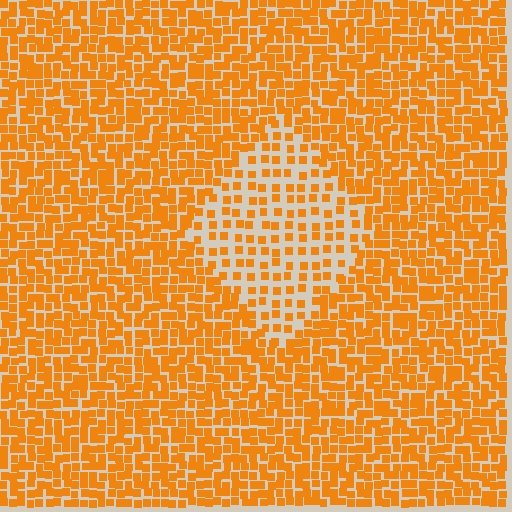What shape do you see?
I see a diamond.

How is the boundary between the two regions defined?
The boundary is defined by a change in element density (approximately 2.1x ratio). All elements are the same color, size, and shape.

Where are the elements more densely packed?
The elements are more densely packed outside the diamond boundary.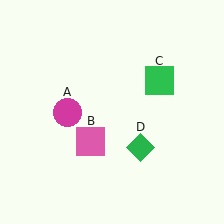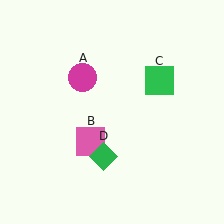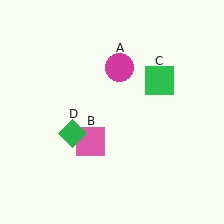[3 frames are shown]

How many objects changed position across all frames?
2 objects changed position: magenta circle (object A), green diamond (object D).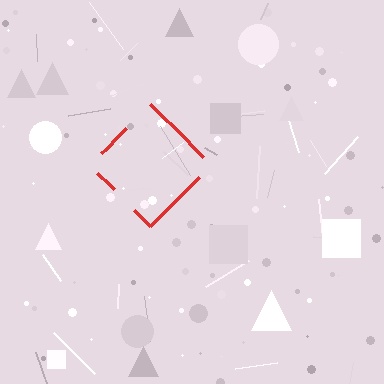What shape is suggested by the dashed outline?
The dashed outline suggests a diamond.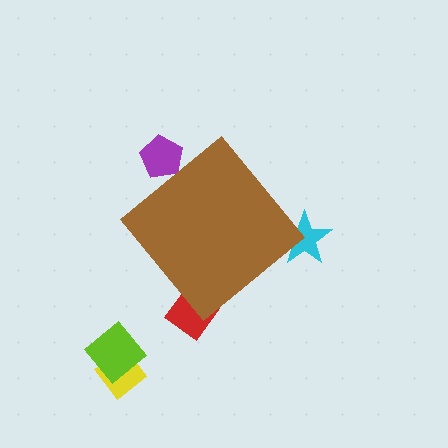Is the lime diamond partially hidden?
No, the lime diamond is fully visible.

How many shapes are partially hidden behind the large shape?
3 shapes are partially hidden.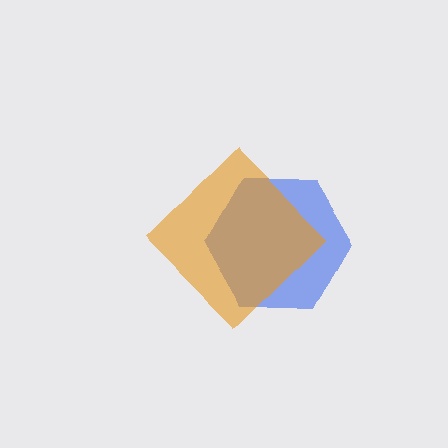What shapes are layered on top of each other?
The layered shapes are: a blue hexagon, an orange diamond.